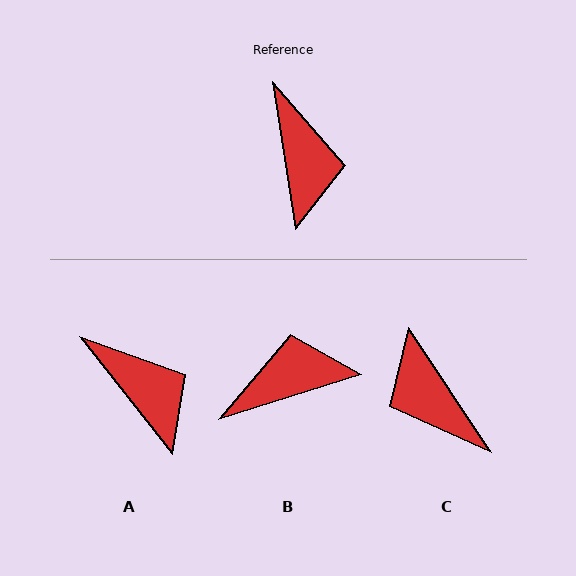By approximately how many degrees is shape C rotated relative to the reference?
Approximately 155 degrees clockwise.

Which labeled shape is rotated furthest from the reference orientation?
C, about 155 degrees away.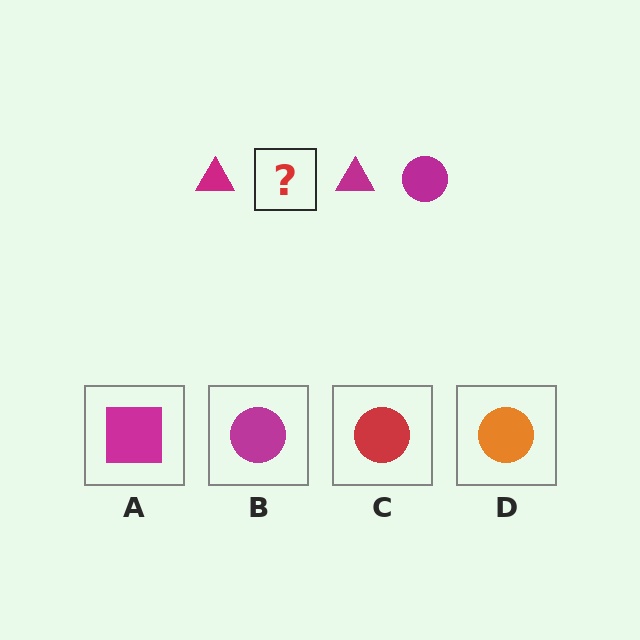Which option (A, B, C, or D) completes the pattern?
B.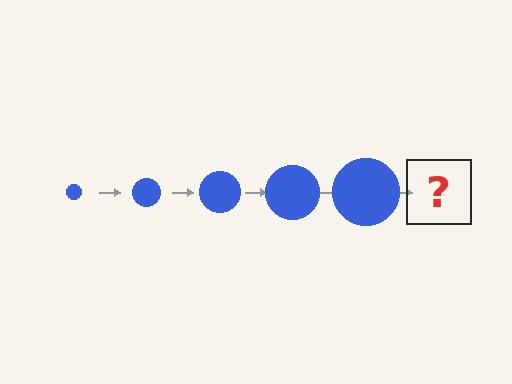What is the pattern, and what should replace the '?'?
The pattern is that the circle gets progressively larger each step. The '?' should be a blue circle, larger than the previous one.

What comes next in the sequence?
The next element should be a blue circle, larger than the previous one.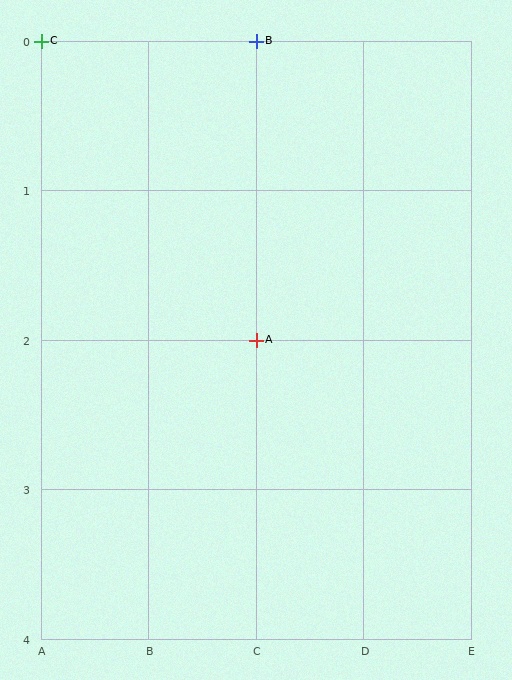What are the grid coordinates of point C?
Point C is at grid coordinates (A, 0).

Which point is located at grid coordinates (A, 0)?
Point C is at (A, 0).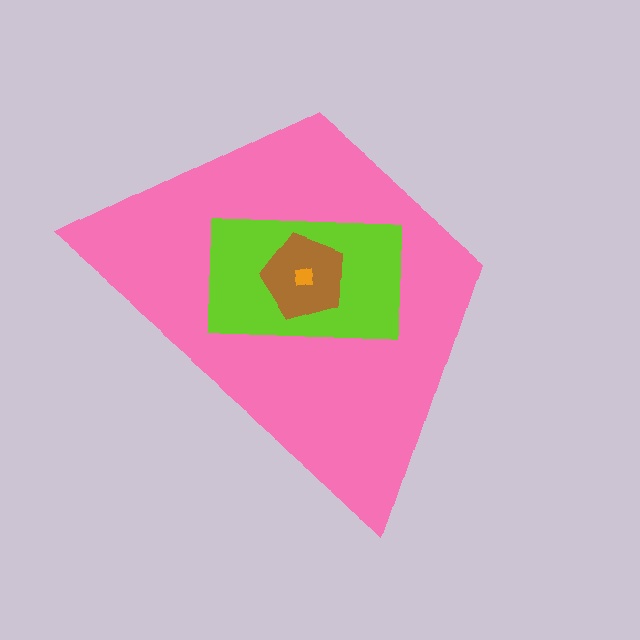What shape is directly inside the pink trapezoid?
The lime rectangle.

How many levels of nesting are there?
4.